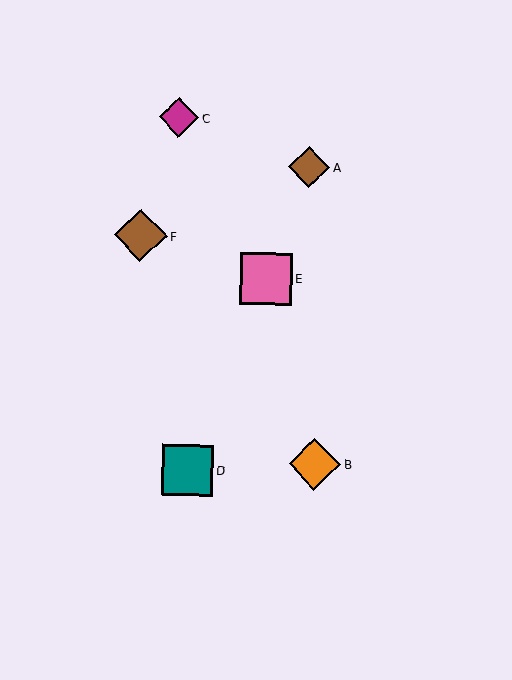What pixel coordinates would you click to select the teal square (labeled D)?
Click at (188, 470) to select the teal square D.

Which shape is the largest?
The brown diamond (labeled F) is the largest.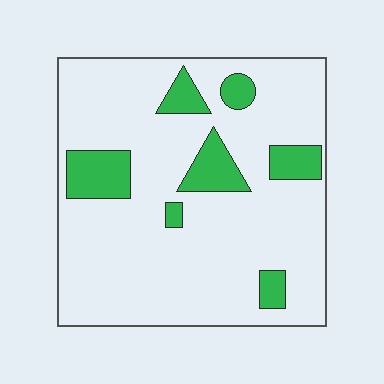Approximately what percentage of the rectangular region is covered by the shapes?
Approximately 15%.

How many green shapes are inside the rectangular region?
7.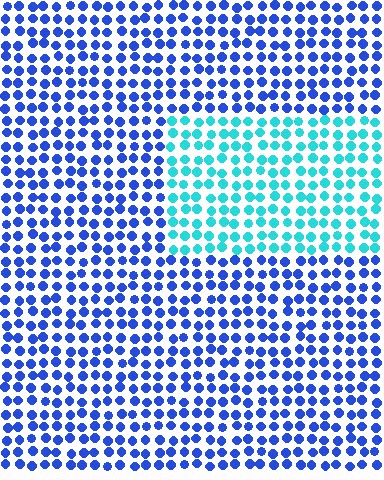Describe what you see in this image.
The image is filled with small blue elements in a uniform arrangement. A rectangle-shaped region is visible where the elements are tinted to a slightly different hue, forming a subtle color boundary.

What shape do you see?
I see a rectangle.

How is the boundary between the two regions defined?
The boundary is defined purely by a slight shift in hue (about 48 degrees). Spacing, size, and orientation are identical on both sides.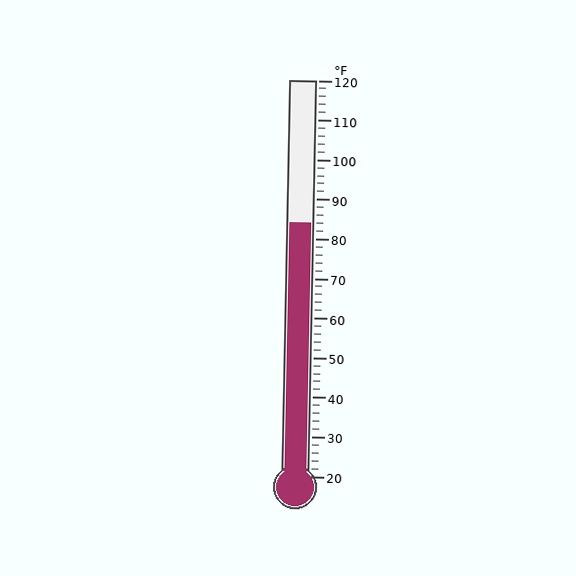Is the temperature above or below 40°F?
The temperature is above 40°F.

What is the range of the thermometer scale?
The thermometer scale ranges from 20°F to 120°F.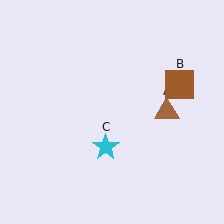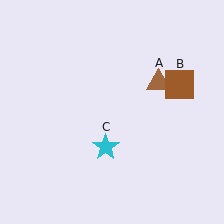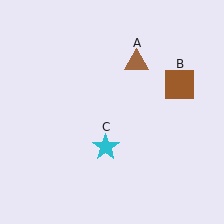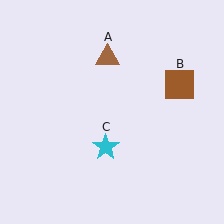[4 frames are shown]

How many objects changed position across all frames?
1 object changed position: brown triangle (object A).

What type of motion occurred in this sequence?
The brown triangle (object A) rotated counterclockwise around the center of the scene.